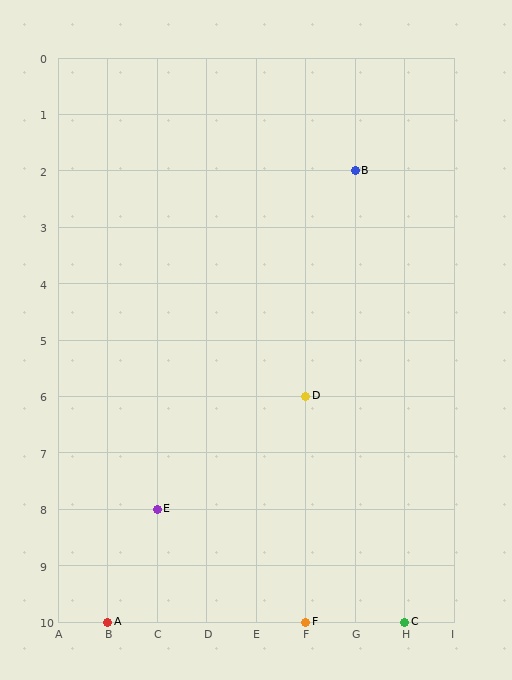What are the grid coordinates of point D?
Point D is at grid coordinates (F, 6).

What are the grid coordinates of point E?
Point E is at grid coordinates (C, 8).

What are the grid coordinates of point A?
Point A is at grid coordinates (B, 10).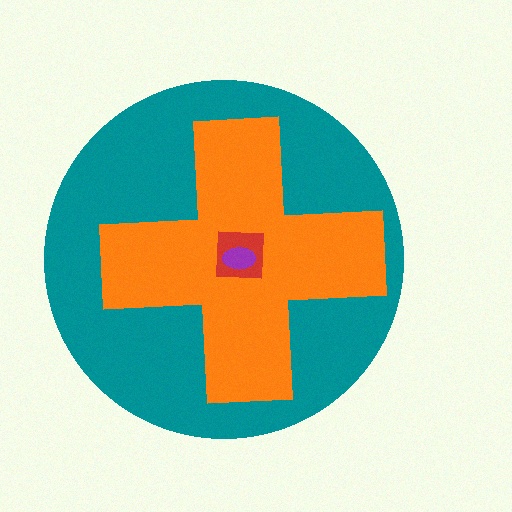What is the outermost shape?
The teal circle.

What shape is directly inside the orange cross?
The red square.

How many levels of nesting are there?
4.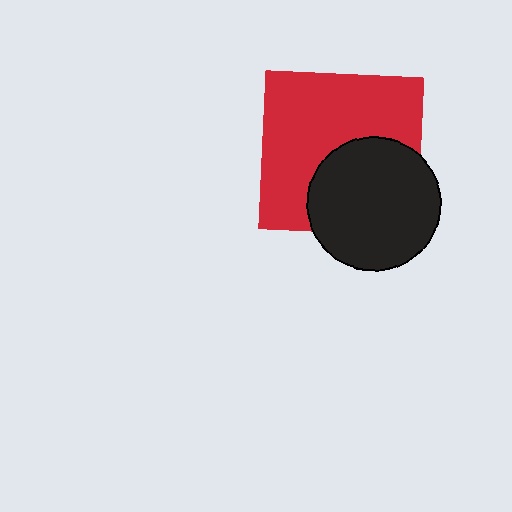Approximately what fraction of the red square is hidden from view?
Roughly 38% of the red square is hidden behind the black circle.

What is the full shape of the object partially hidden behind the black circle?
The partially hidden object is a red square.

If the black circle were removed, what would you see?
You would see the complete red square.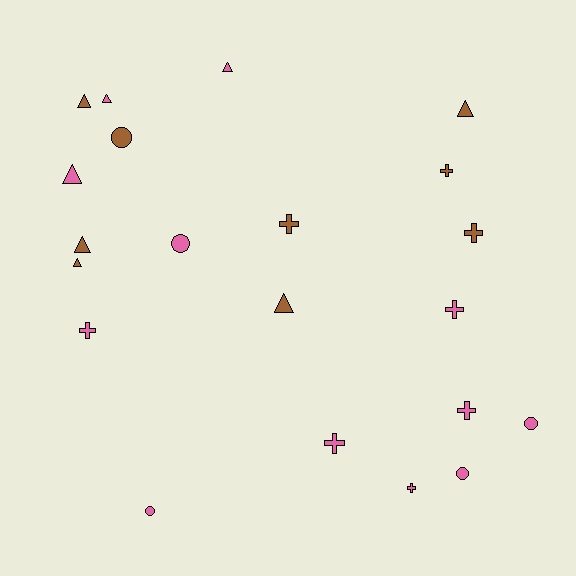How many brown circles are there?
There is 1 brown circle.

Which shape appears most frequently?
Cross, with 8 objects.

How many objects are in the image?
There are 21 objects.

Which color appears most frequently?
Pink, with 12 objects.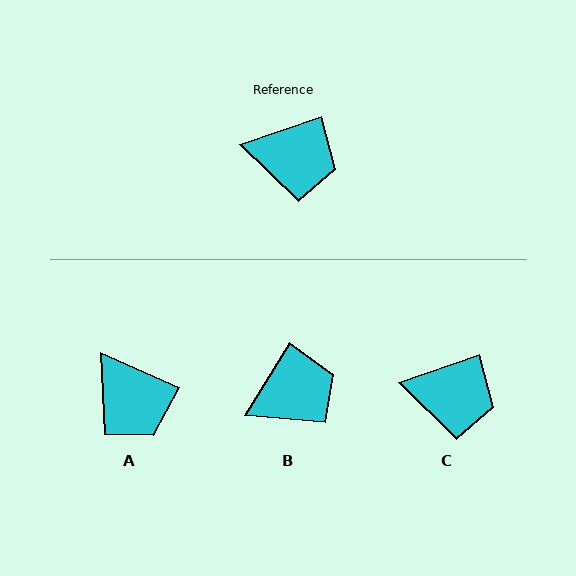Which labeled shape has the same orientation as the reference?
C.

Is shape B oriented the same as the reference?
No, it is off by about 40 degrees.